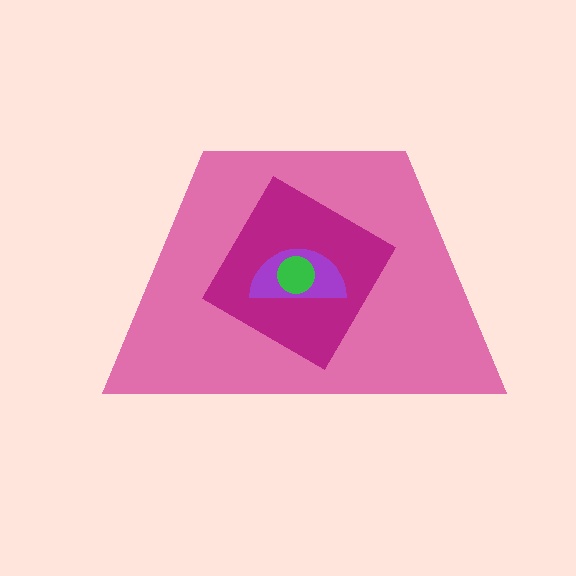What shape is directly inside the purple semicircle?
The green circle.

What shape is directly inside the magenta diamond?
The purple semicircle.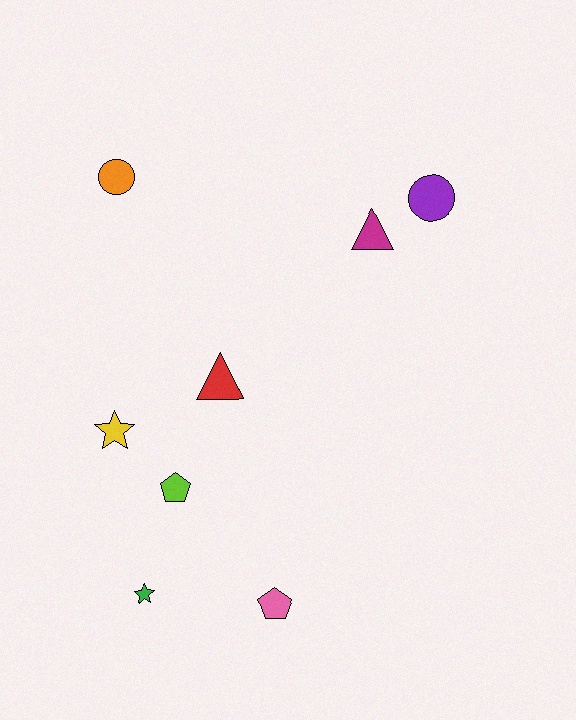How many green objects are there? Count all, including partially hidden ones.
There is 1 green object.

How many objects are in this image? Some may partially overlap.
There are 8 objects.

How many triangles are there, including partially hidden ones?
There are 2 triangles.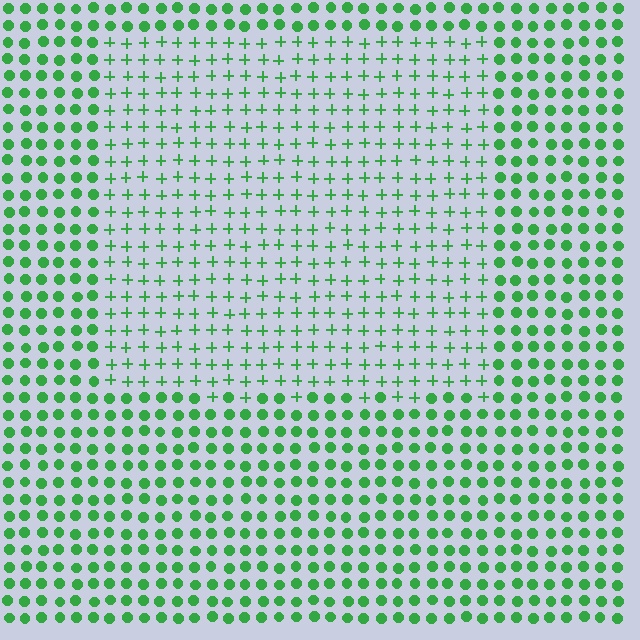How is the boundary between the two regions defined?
The boundary is defined by a change in element shape: plus signs inside vs. circles outside. All elements share the same color and spacing.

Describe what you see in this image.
The image is filled with small green elements arranged in a uniform grid. A rectangle-shaped region contains plus signs, while the surrounding area contains circles. The boundary is defined purely by the change in element shape.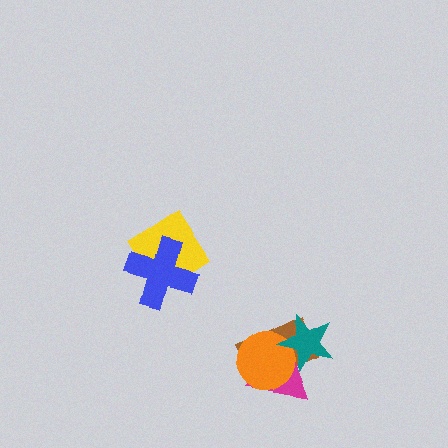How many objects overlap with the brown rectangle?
3 objects overlap with the brown rectangle.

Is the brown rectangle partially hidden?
Yes, it is partially covered by another shape.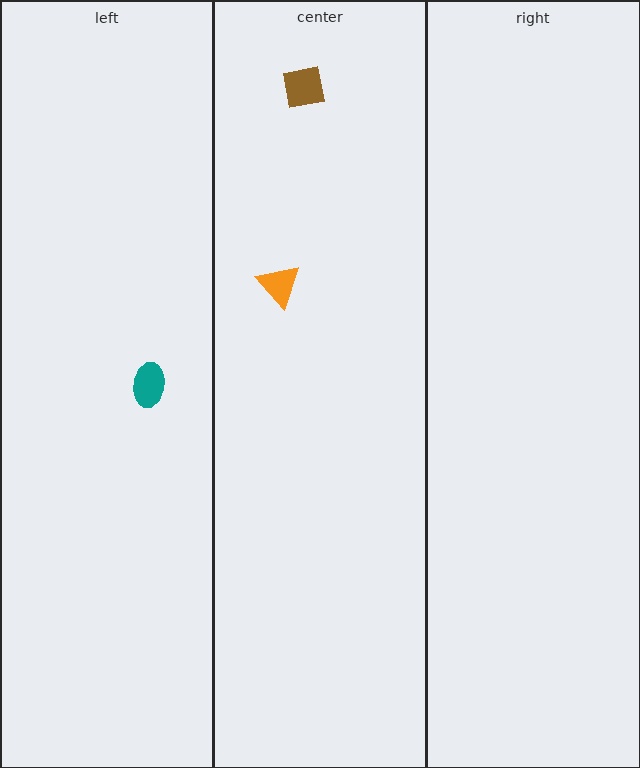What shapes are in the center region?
The orange triangle, the brown square.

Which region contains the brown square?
The center region.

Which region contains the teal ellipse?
The left region.